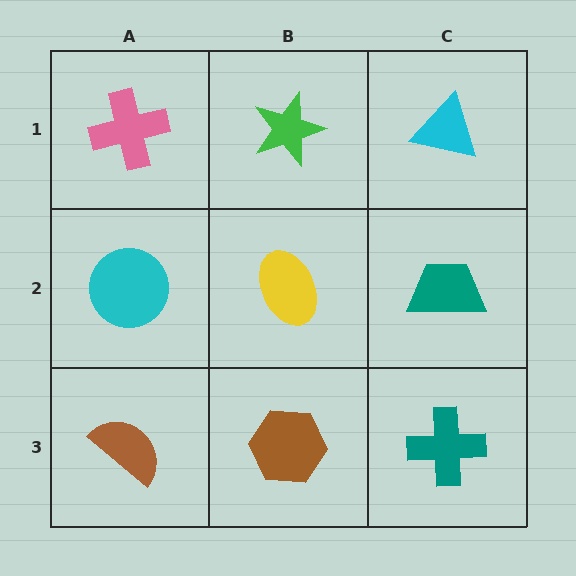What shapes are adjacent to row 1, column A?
A cyan circle (row 2, column A), a green star (row 1, column B).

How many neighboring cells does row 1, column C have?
2.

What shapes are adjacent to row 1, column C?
A teal trapezoid (row 2, column C), a green star (row 1, column B).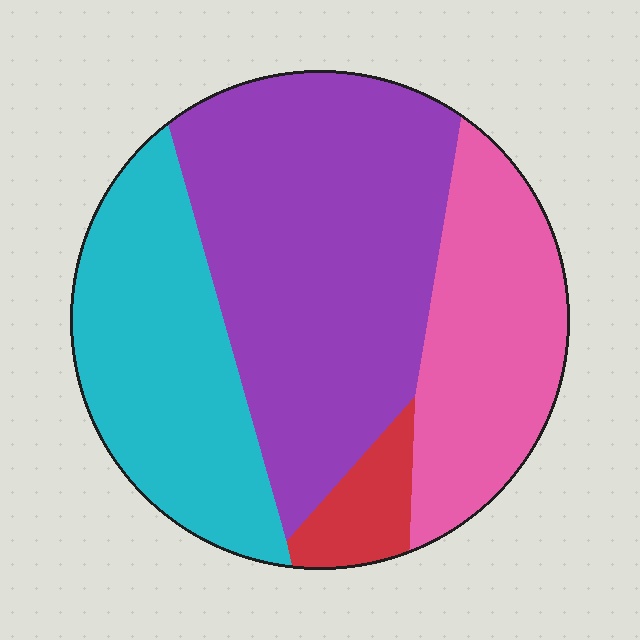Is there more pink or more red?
Pink.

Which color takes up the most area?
Purple, at roughly 45%.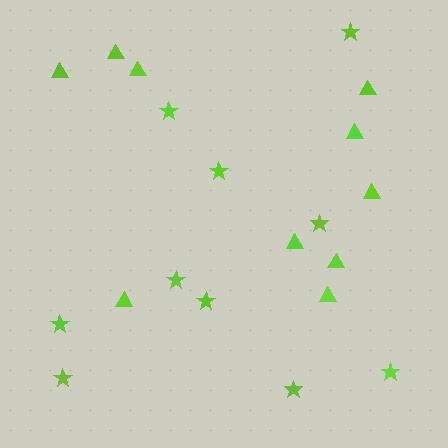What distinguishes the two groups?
There are 2 groups: one group of stars (10) and one group of triangles (10).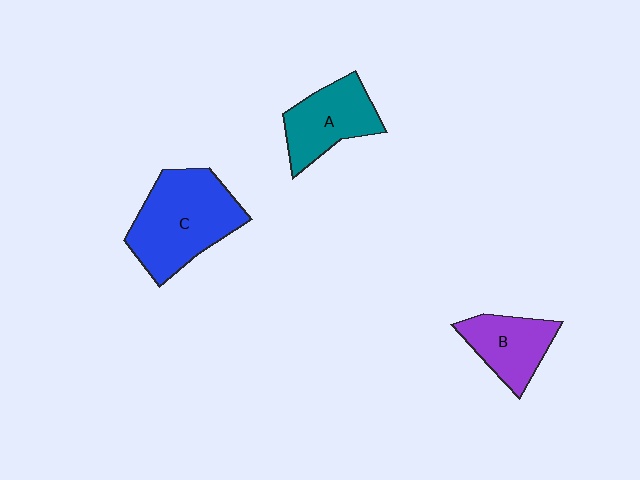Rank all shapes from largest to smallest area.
From largest to smallest: C (blue), A (teal), B (purple).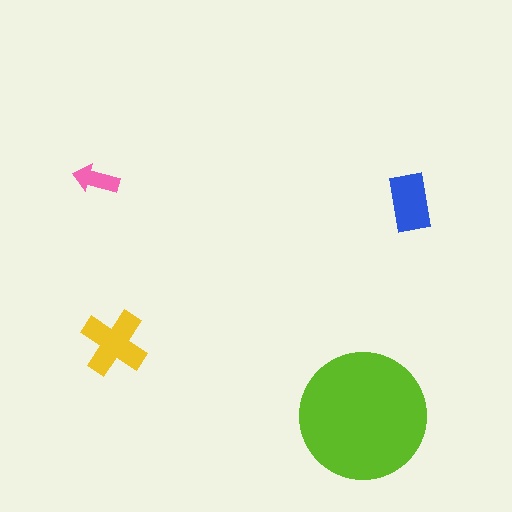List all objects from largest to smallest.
The lime circle, the yellow cross, the blue rectangle, the pink arrow.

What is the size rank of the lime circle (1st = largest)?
1st.